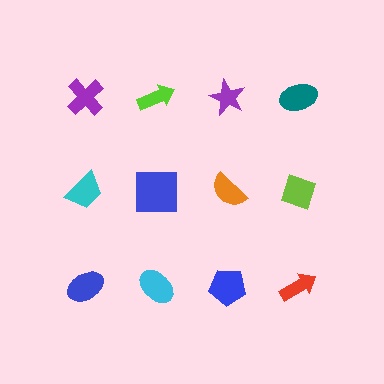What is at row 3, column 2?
A cyan ellipse.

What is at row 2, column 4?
A lime diamond.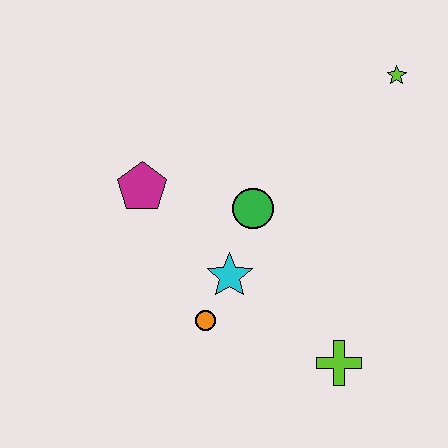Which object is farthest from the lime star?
The orange circle is farthest from the lime star.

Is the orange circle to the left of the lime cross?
Yes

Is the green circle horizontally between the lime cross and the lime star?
No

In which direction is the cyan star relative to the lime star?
The cyan star is below the lime star.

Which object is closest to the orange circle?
The cyan star is closest to the orange circle.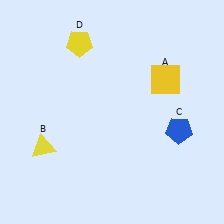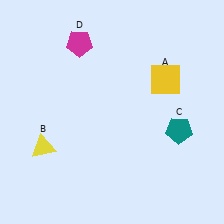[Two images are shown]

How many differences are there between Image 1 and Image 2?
There are 2 differences between the two images.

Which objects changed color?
C changed from blue to teal. D changed from yellow to magenta.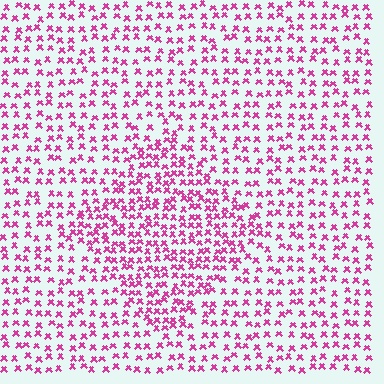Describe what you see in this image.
The image contains small magenta elements arranged at two different densities. A diamond-shaped region is visible where the elements are more densely packed than the surrounding area.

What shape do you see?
I see a diamond.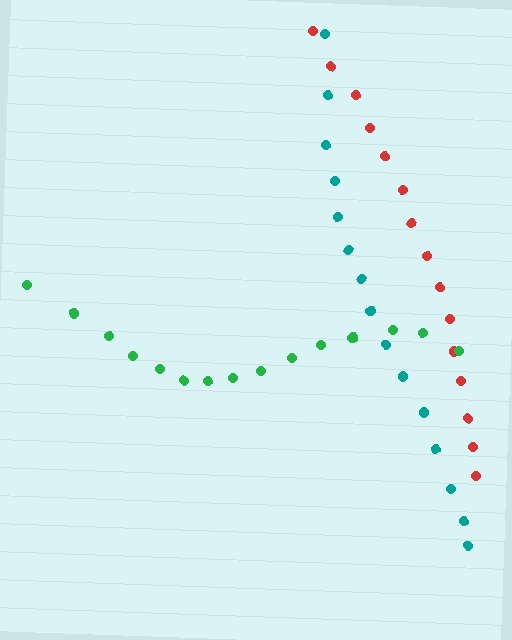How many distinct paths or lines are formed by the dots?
There are 3 distinct paths.